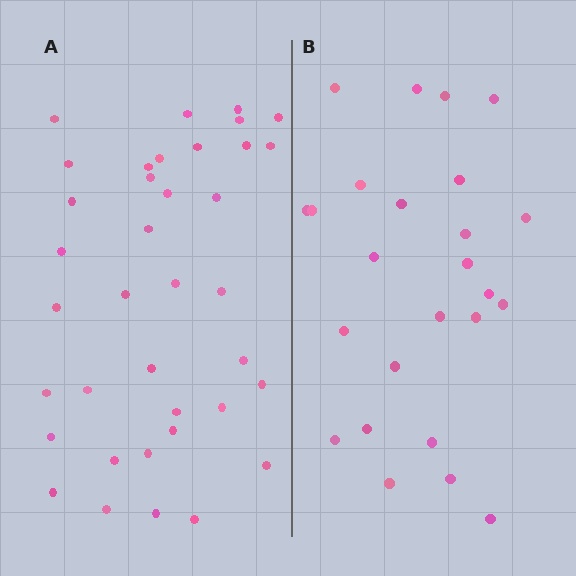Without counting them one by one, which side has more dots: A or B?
Region A (the left region) has more dots.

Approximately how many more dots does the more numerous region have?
Region A has roughly 12 or so more dots than region B.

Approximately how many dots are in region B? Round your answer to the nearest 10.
About 20 dots. (The exact count is 25, which rounds to 20.)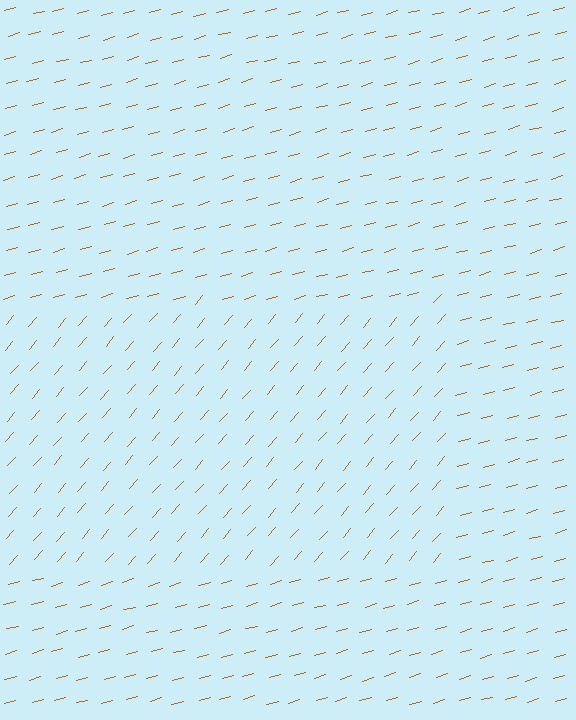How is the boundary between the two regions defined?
The boundary is defined purely by a change in line orientation (approximately 33 degrees difference). All lines are the same color and thickness.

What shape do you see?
I see a rectangle.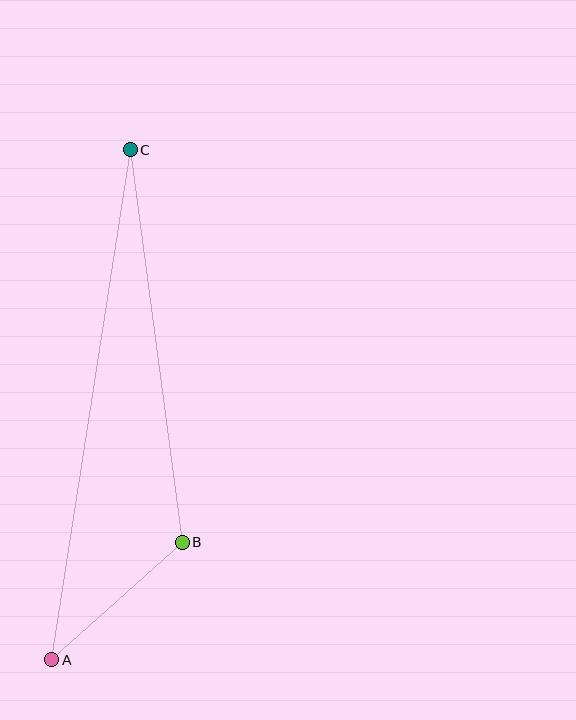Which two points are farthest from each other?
Points A and C are farthest from each other.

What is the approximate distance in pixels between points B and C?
The distance between B and C is approximately 396 pixels.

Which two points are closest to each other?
Points A and B are closest to each other.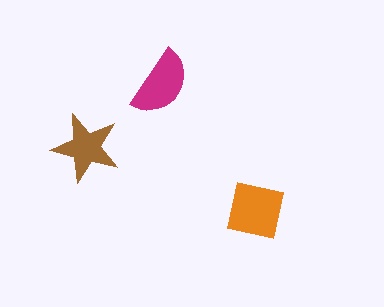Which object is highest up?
The magenta semicircle is topmost.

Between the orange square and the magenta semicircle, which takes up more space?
The orange square.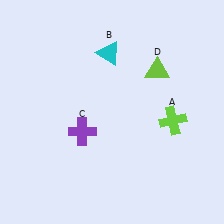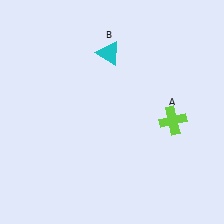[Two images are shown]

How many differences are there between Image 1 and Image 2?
There are 2 differences between the two images.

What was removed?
The purple cross (C), the lime triangle (D) were removed in Image 2.